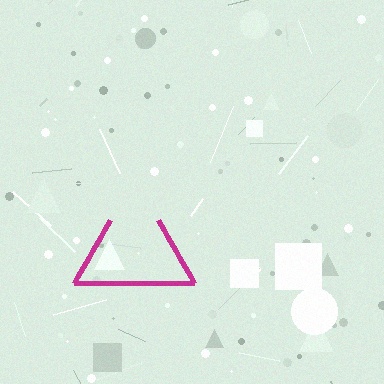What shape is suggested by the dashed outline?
The dashed outline suggests a triangle.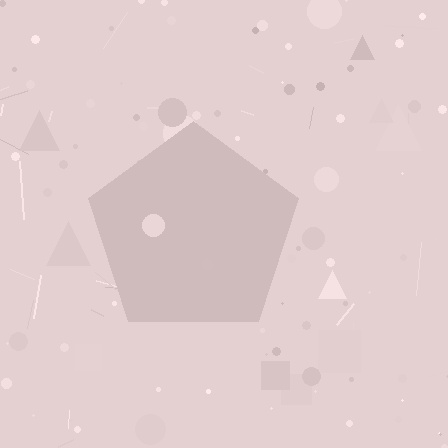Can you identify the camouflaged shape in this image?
The camouflaged shape is a pentagon.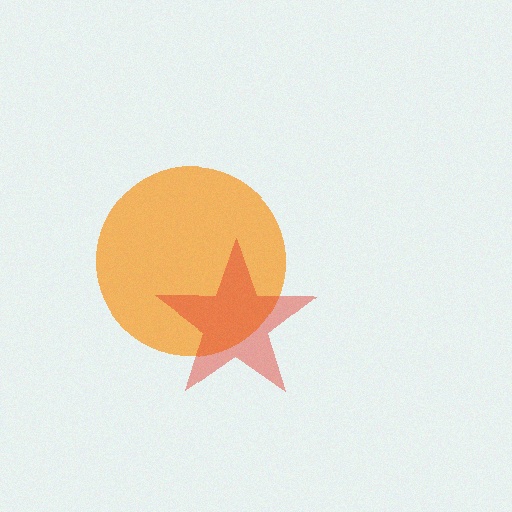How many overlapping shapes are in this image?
There are 2 overlapping shapes in the image.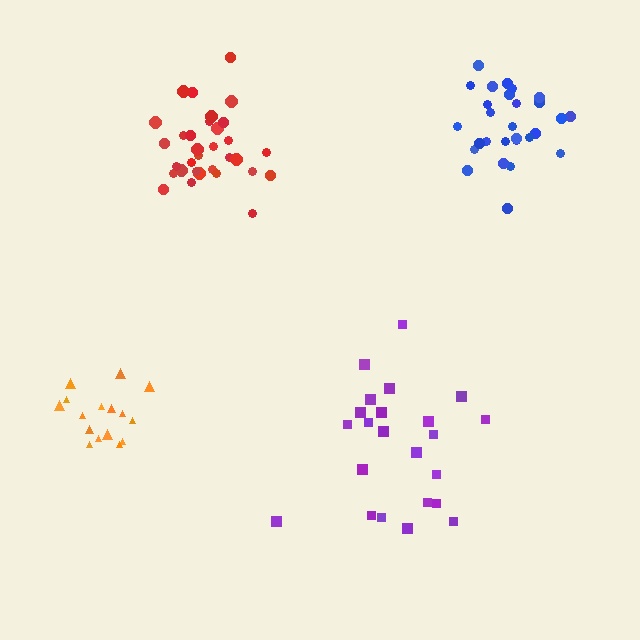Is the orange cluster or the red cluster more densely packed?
Orange.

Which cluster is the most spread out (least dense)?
Purple.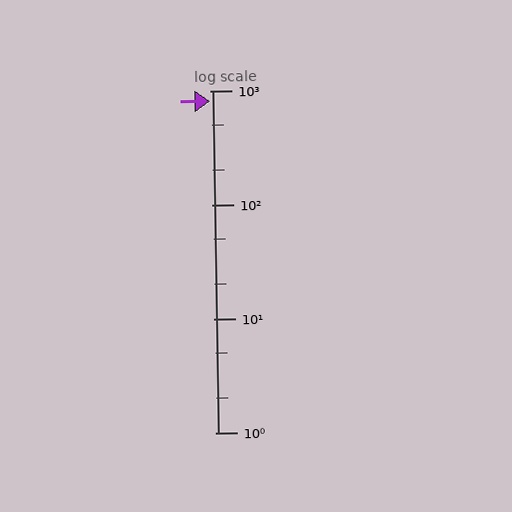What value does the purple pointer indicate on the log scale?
The pointer indicates approximately 810.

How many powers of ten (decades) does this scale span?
The scale spans 3 decades, from 1 to 1000.